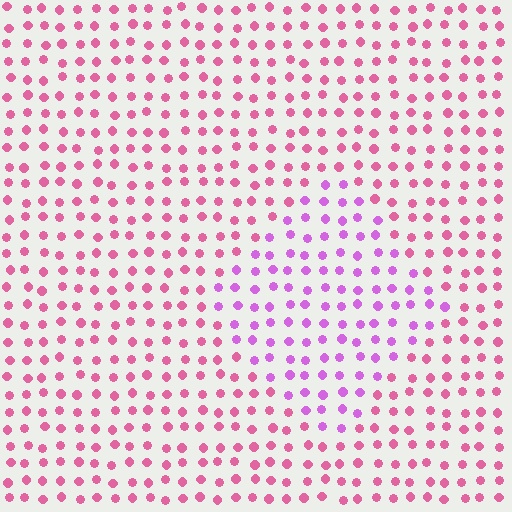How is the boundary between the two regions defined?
The boundary is defined purely by a slight shift in hue (about 38 degrees). Spacing, size, and orientation are identical on both sides.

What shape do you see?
I see a diamond.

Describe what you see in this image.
The image is filled with small pink elements in a uniform arrangement. A diamond-shaped region is visible where the elements are tinted to a slightly different hue, forming a subtle color boundary.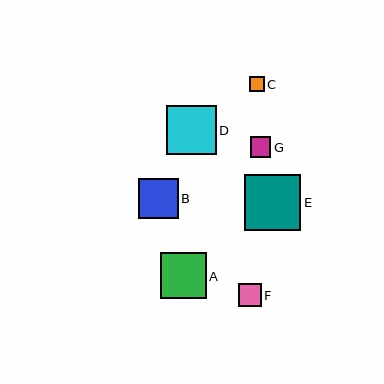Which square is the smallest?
Square C is the smallest with a size of approximately 15 pixels.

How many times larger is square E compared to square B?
Square E is approximately 1.4 times the size of square B.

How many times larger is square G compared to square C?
Square G is approximately 1.4 times the size of square C.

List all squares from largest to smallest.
From largest to smallest: E, D, A, B, F, G, C.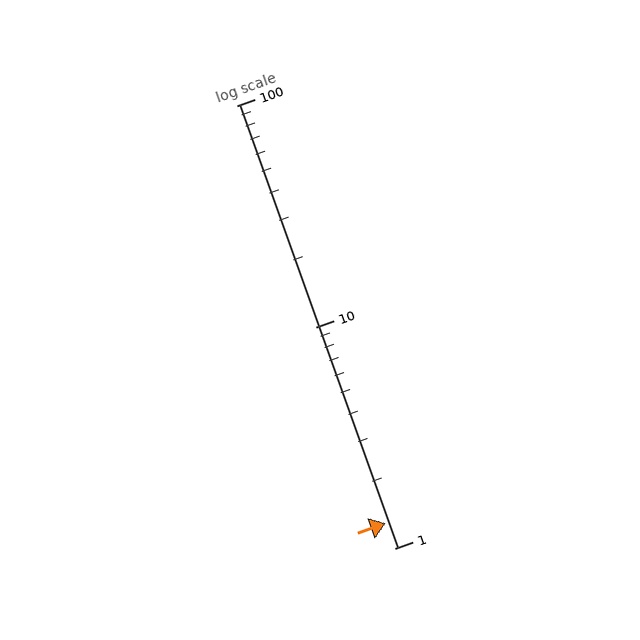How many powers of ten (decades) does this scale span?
The scale spans 2 decades, from 1 to 100.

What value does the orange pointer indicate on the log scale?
The pointer indicates approximately 1.3.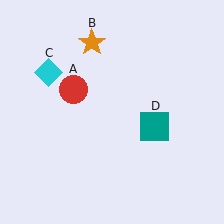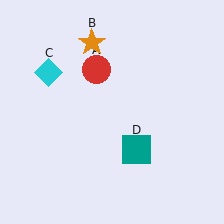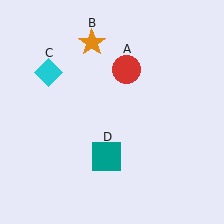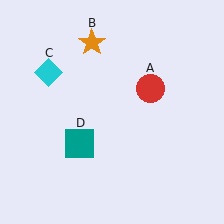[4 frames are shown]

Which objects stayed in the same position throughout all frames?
Orange star (object B) and cyan diamond (object C) remained stationary.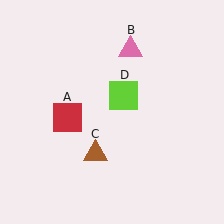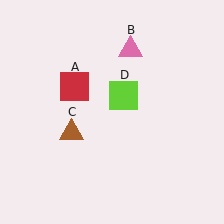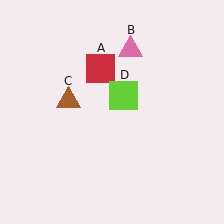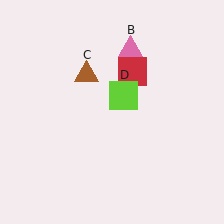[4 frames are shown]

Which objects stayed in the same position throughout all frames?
Pink triangle (object B) and lime square (object D) remained stationary.